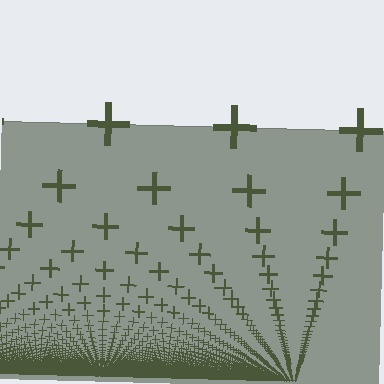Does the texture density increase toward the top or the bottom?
Density increases toward the bottom.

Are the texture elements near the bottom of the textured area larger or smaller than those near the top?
Smaller. The gradient is inverted — elements near the bottom are smaller and denser.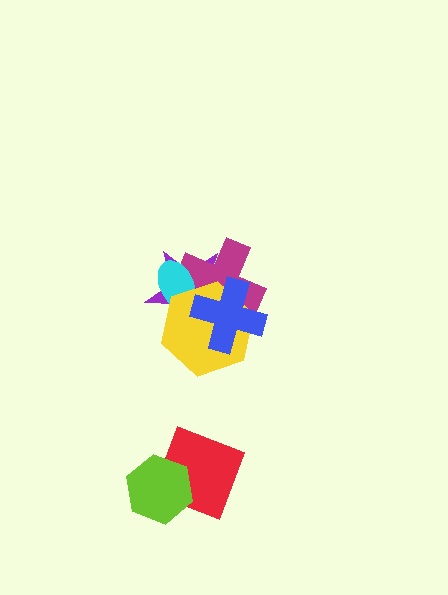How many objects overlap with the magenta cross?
4 objects overlap with the magenta cross.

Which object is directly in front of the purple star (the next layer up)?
The magenta cross is directly in front of the purple star.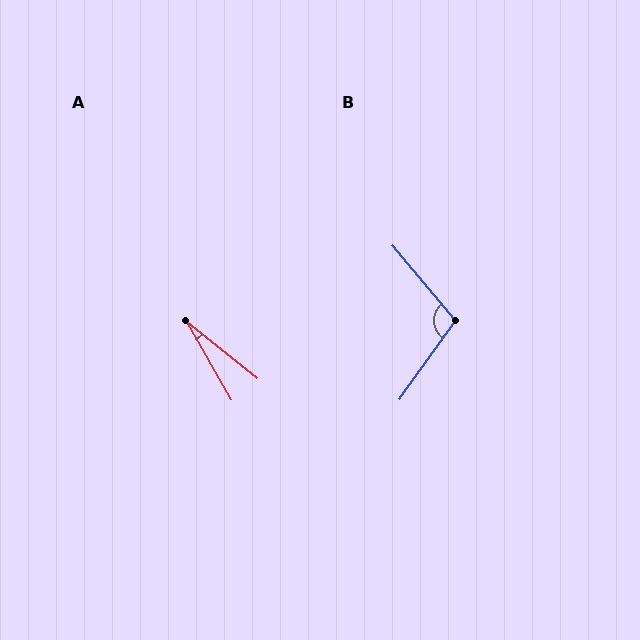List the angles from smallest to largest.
A (22°), B (104°).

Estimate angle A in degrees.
Approximately 22 degrees.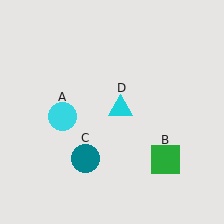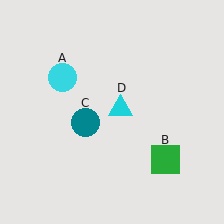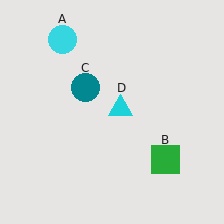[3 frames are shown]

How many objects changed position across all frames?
2 objects changed position: cyan circle (object A), teal circle (object C).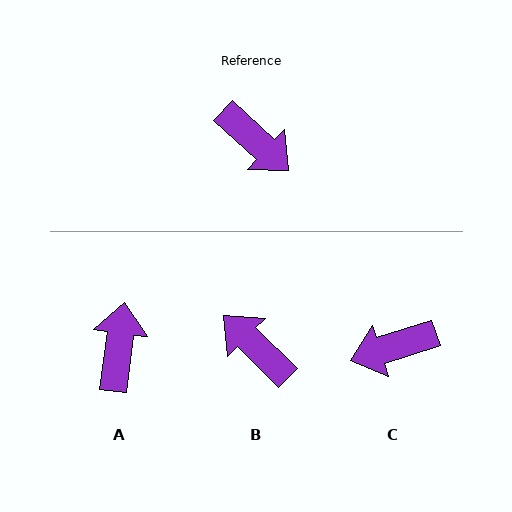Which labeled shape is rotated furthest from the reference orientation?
B, about 178 degrees away.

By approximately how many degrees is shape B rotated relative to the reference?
Approximately 178 degrees counter-clockwise.